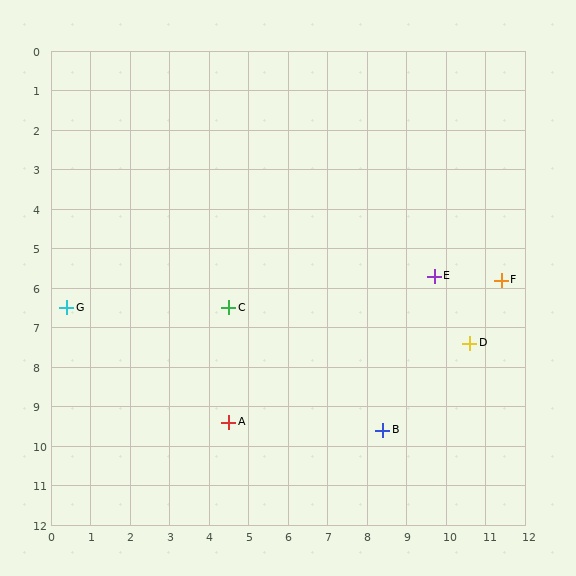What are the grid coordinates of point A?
Point A is at approximately (4.5, 9.4).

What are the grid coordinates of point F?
Point F is at approximately (11.4, 5.8).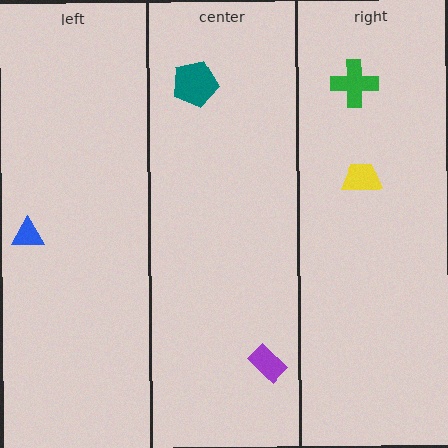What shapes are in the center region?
The purple rectangle, the teal pentagon.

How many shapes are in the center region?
2.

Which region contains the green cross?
The right region.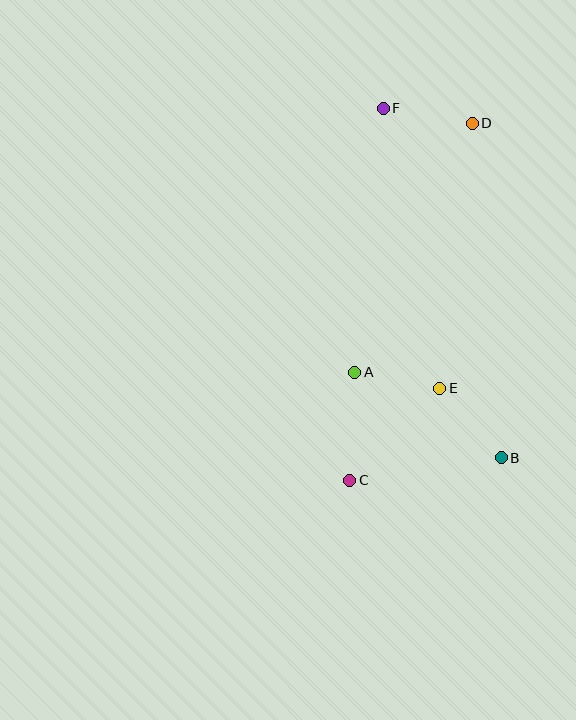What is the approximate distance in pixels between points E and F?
The distance between E and F is approximately 285 pixels.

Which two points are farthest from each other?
Points C and D are farthest from each other.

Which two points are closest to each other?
Points A and E are closest to each other.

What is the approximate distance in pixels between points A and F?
The distance between A and F is approximately 265 pixels.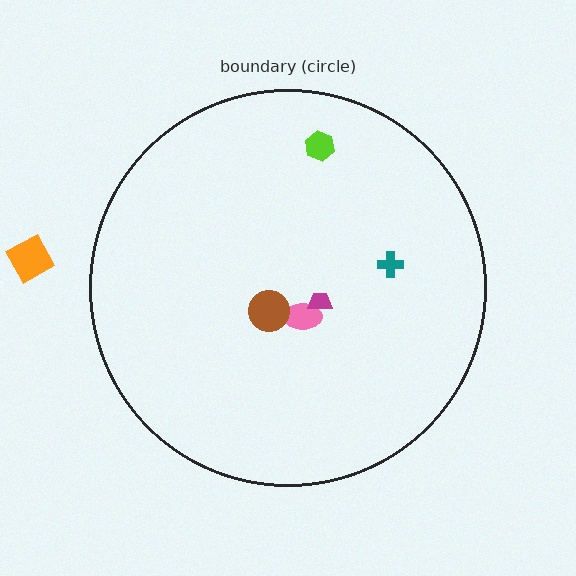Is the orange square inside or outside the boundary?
Outside.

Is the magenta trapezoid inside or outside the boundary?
Inside.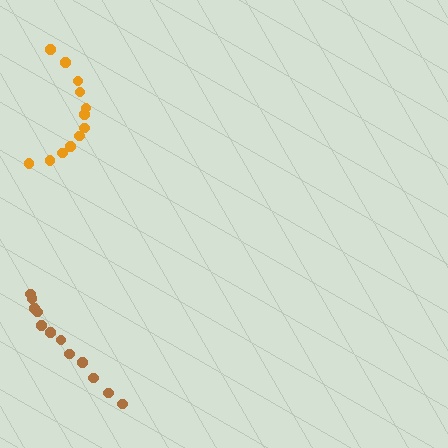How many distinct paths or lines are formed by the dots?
There are 2 distinct paths.